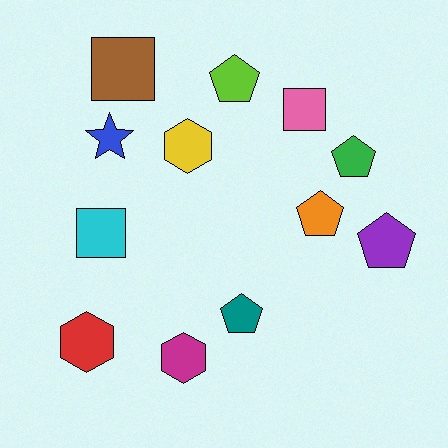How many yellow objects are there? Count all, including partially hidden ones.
There is 1 yellow object.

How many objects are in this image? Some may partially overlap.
There are 12 objects.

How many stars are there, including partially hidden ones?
There is 1 star.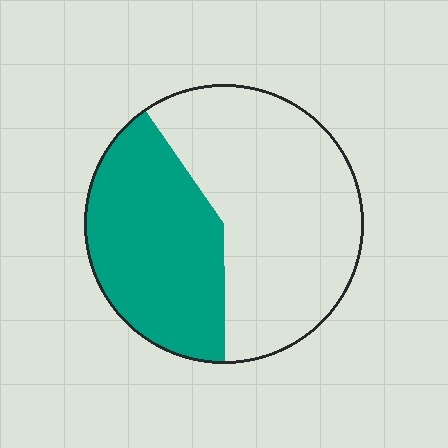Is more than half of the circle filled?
No.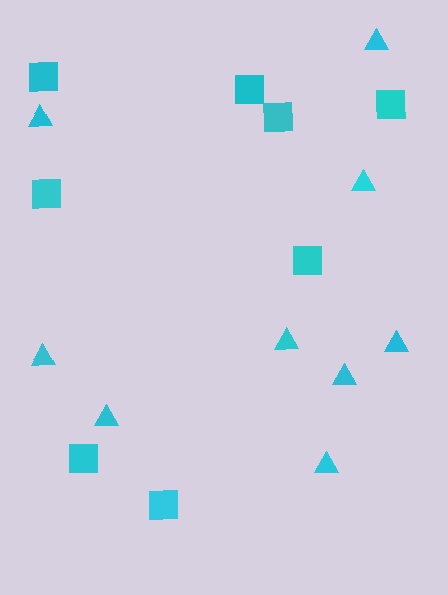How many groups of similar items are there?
There are 2 groups: one group of squares (8) and one group of triangles (9).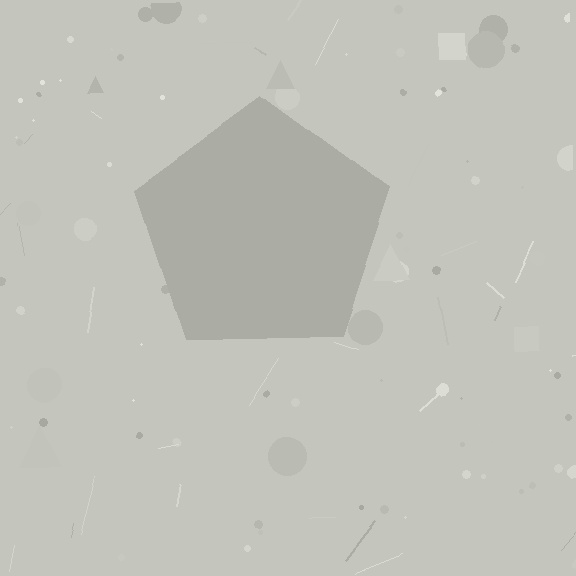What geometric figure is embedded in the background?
A pentagon is embedded in the background.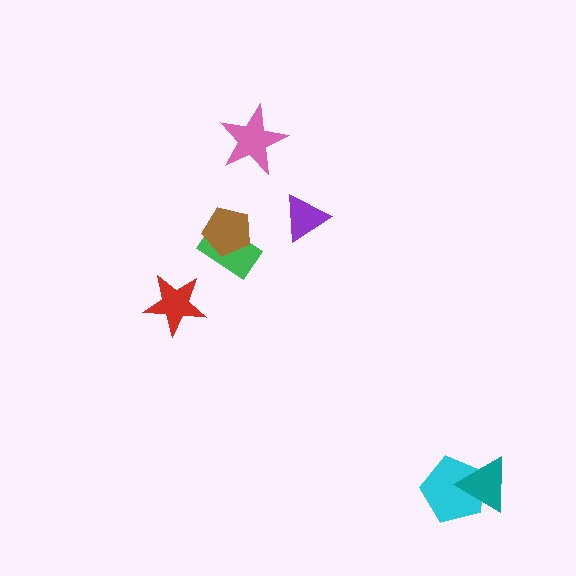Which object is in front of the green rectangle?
The brown pentagon is in front of the green rectangle.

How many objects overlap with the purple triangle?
0 objects overlap with the purple triangle.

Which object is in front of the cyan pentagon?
The teal triangle is in front of the cyan pentagon.